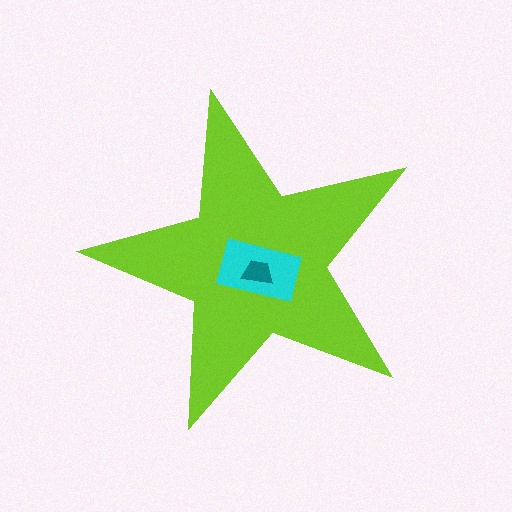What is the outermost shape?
The lime star.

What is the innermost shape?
The teal trapezoid.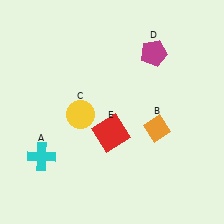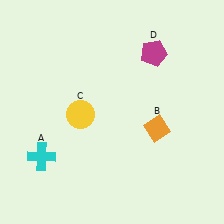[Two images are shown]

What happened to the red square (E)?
The red square (E) was removed in Image 2. It was in the bottom-left area of Image 1.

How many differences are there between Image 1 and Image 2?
There is 1 difference between the two images.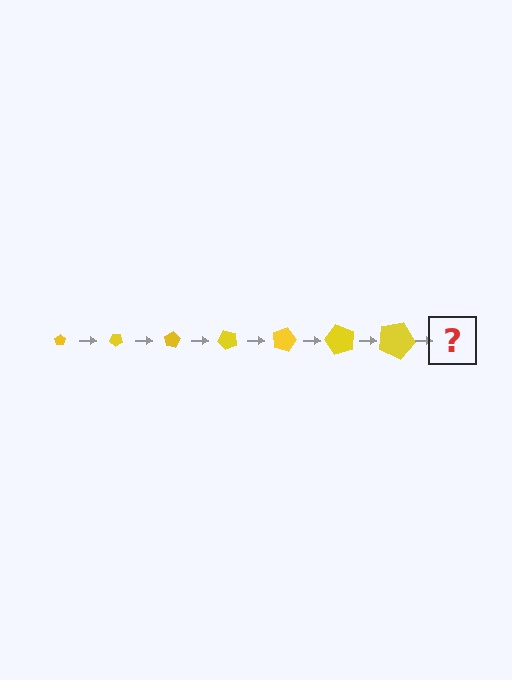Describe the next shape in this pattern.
It should be a pentagon, larger than the previous one and rotated 280 degrees from the start.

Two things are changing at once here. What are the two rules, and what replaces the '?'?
The two rules are that the pentagon grows larger each step and it rotates 40 degrees each step. The '?' should be a pentagon, larger than the previous one and rotated 280 degrees from the start.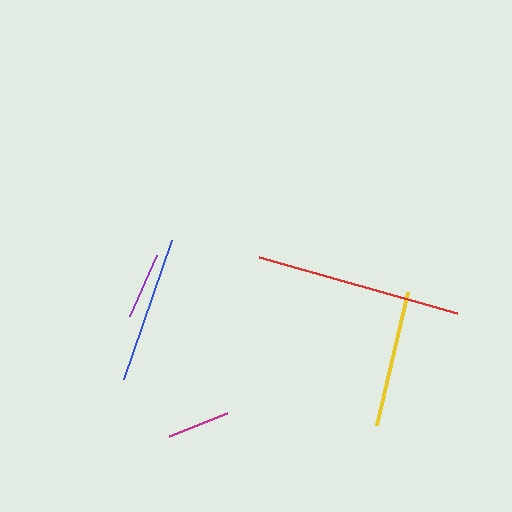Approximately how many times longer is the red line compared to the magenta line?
The red line is approximately 3.3 times the length of the magenta line.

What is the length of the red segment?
The red segment is approximately 206 pixels long.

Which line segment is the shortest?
The magenta line is the shortest at approximately 62 pixels.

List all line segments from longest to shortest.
From longest to shortest: red, blue, yellow, purple, magenta.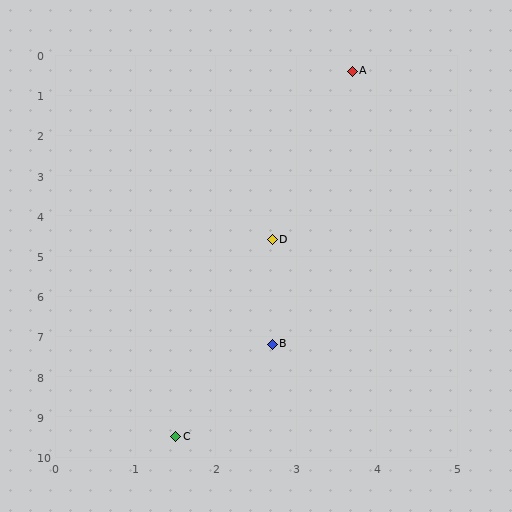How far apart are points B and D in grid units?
Points B and D are about 2.6 grid units apart.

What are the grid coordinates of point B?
Point B is at approximately (2.7, 7.2).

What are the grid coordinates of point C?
Point C is at approximately (1.5, 9.5).